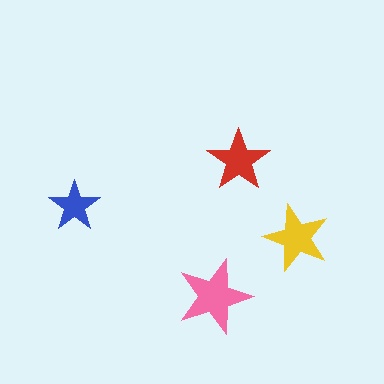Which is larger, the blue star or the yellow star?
The yellow one.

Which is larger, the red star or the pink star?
The pink one.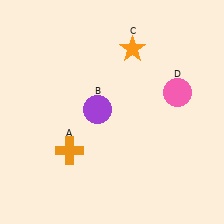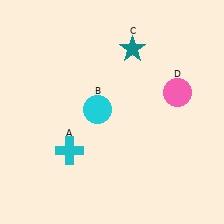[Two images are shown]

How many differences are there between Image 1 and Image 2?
There are 3 differences between the two images.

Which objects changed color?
A changed from orange to cyan. B changed from purple to cyan. C changed from orange to teal.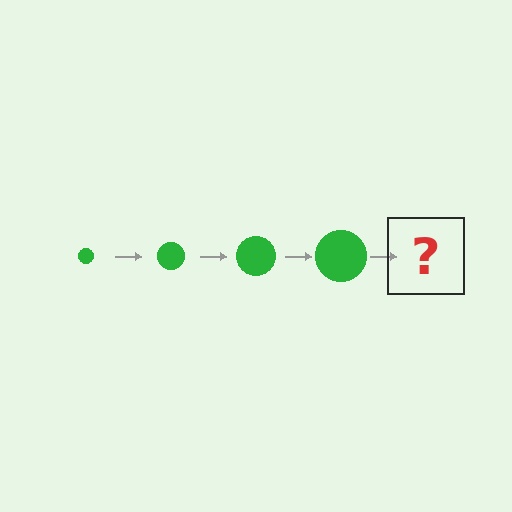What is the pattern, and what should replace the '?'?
The pattern is that the circle gets progressively larger each step. The '?' should be a green circle, larger than the previous one.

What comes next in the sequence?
The next element should be a green circle, larger than the previous one.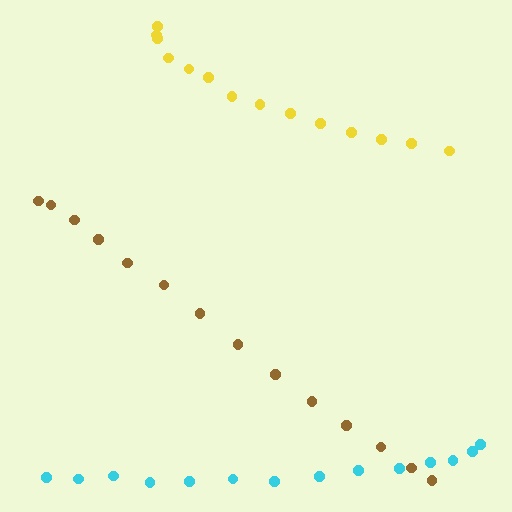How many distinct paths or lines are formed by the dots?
There are 3 distinct paths.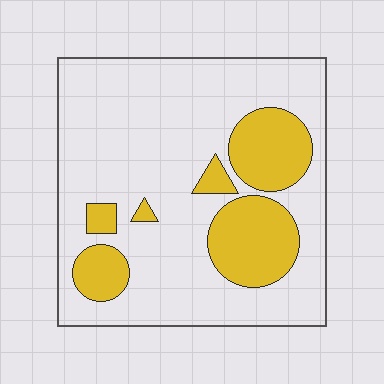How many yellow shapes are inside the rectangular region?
6.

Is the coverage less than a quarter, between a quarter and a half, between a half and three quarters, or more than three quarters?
Less than a quarter.